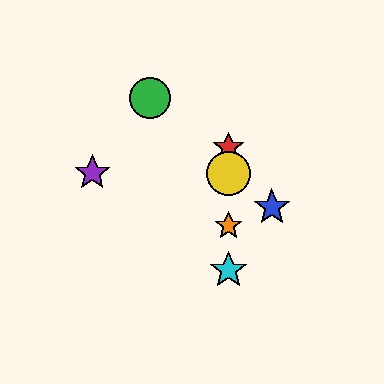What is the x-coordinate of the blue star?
The blue star is at x≈272.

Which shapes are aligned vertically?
The red star, the yellow circle, the orange star, the cyan star are aligned vertically.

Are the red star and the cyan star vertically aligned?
Yes, both are at x≈229.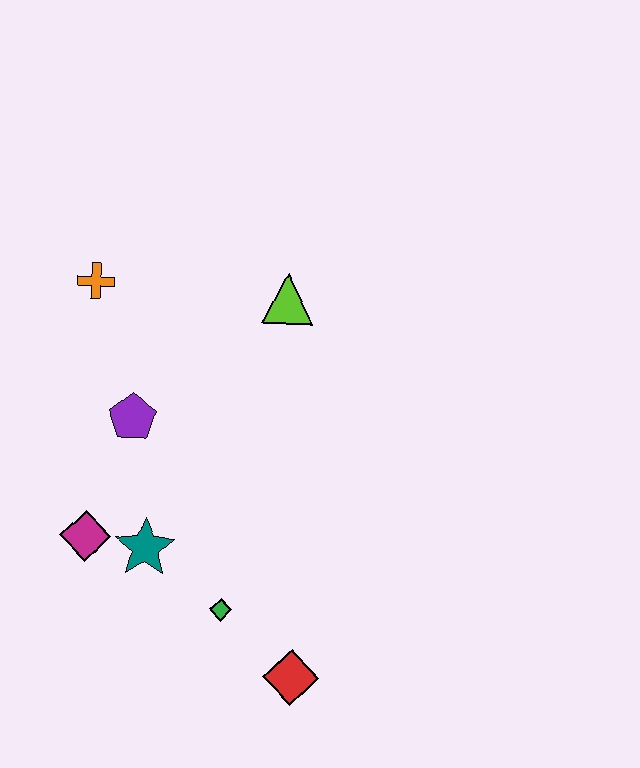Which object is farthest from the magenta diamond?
The lime triangle is farthest from the magenta diamond.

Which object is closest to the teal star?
The magenta diamond is closest to the teal star.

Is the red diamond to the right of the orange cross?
Yes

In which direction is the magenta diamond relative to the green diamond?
The magenta diamond is to the left of the green diamond.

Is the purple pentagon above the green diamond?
Yes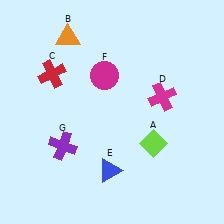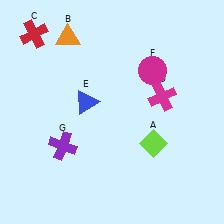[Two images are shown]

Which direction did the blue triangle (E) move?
The blue triangle (E) moved up.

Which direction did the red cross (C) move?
The red cross (C) moved up.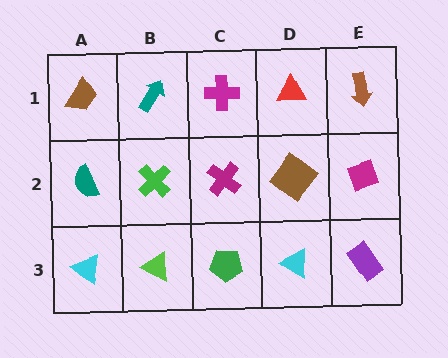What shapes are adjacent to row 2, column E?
A brown arrow (row 1, column E), a purple rectangle (row 3, column E), a brown diamond (row 2, column D).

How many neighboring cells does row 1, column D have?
3.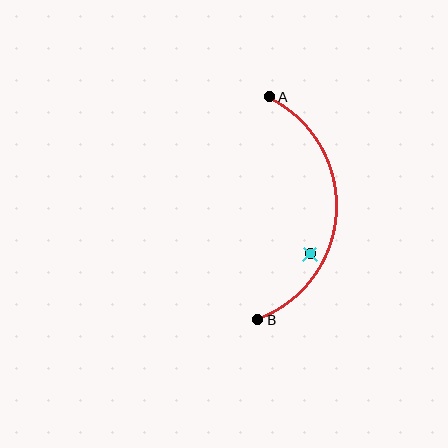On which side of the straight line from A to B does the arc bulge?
The arc bulges to the right of the straight line connecting A and B.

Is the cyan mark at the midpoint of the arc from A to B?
No — the cyan mark does not lie on the arc at all. It sits slightly inside the curve.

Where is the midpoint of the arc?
The arc midpoint is the point on the curve farthest from the straight line joining A and B. It sits to the right of that line.